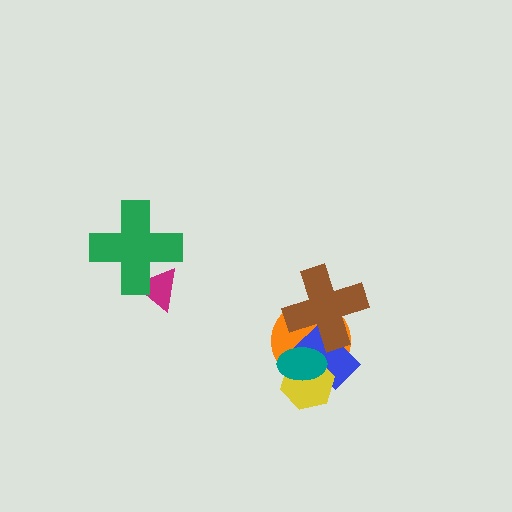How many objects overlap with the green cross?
1 object overlaps with the green cross.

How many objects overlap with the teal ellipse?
4 objects overlap with the teal ellipse.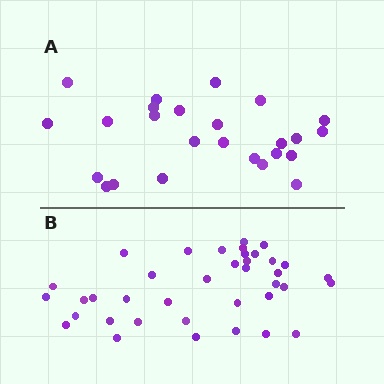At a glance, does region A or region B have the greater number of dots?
Region B (the bottom region) has more dots.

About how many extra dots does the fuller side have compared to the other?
Region B has approximately 15 more dots than region A.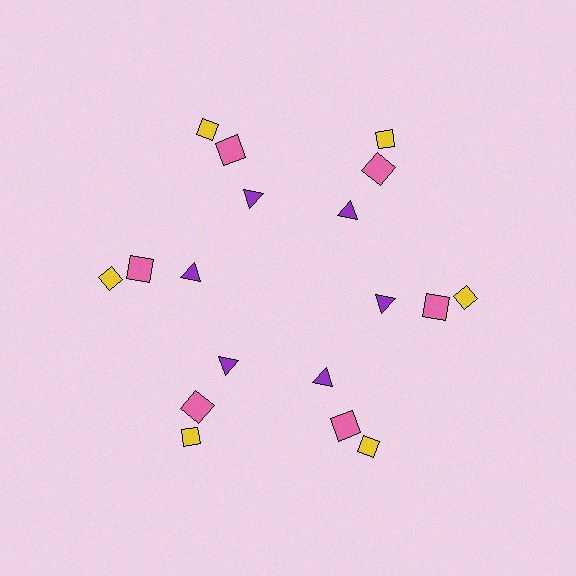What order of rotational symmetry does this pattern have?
This pattern has 6-fold rotational symmetry.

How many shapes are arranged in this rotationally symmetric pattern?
There are 18 shapes, arranged in 6 groups of 3.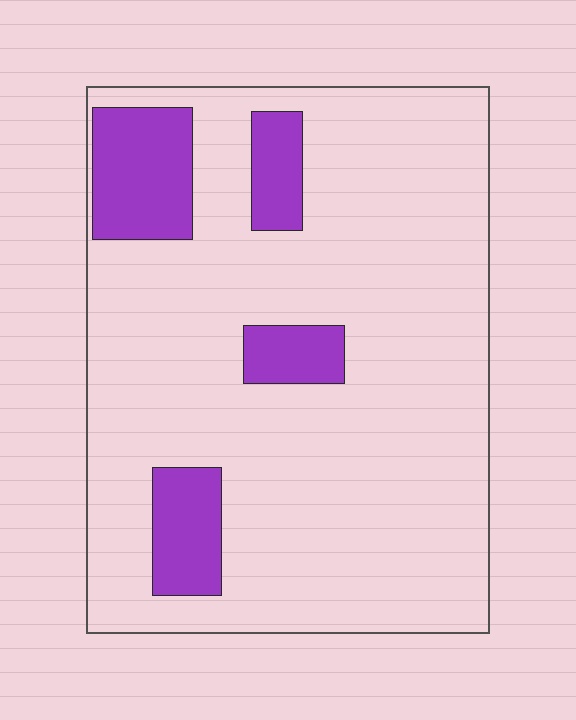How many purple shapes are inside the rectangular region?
4.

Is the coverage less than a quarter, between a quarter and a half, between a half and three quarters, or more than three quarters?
Less than a quarter.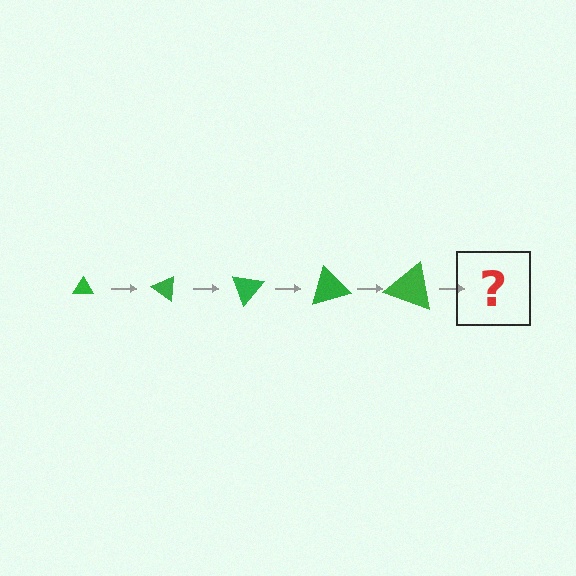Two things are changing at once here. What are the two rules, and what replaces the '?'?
The two rules are that the triangle grows larger each step and it rotates 35 degrees each step. The '?' should be a triangle, larger than the previous one and rotated 175 degrees from the start.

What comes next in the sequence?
The next element should be a triangle, larger than the previous one and rotated 175 degrees from the start.